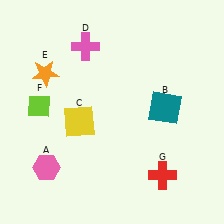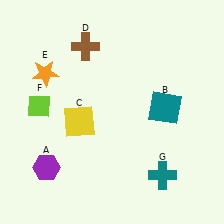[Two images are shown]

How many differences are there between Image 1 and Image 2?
There are 3 differences between the two images.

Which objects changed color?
A changed from pink to purple. D changed from pink to brown. G changed from red to teal.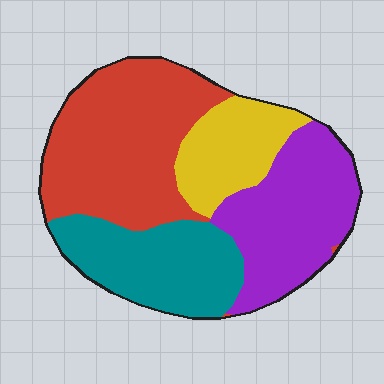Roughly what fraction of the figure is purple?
Purple covers about 25% of the figure.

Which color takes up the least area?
Yellow, at roughly 15%.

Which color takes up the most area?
Red, at roughly 35%.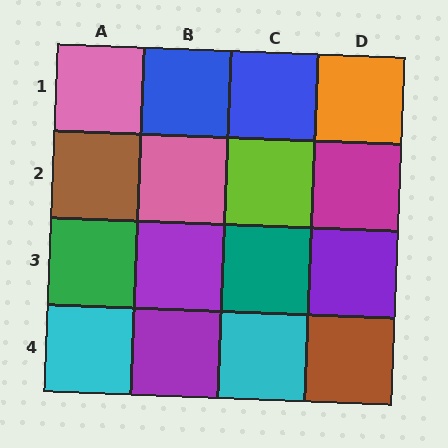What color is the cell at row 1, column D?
Orange.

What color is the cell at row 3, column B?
Purple.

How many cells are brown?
2 cells are brown.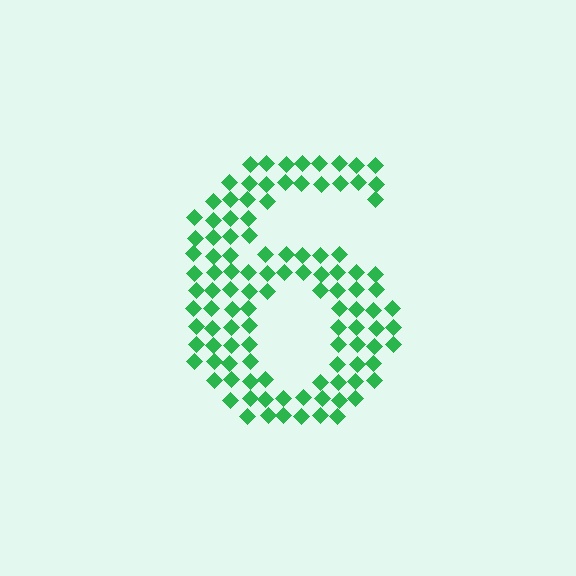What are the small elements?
The small elements are diamonds.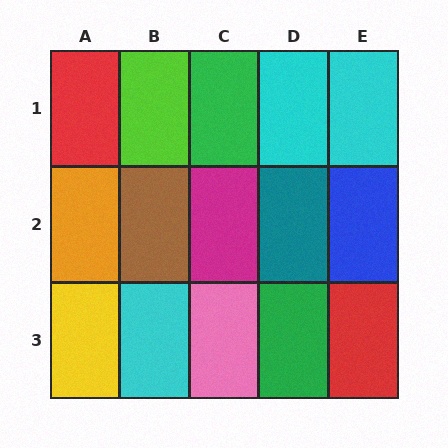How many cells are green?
2 cells are green.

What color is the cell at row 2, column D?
Teal.